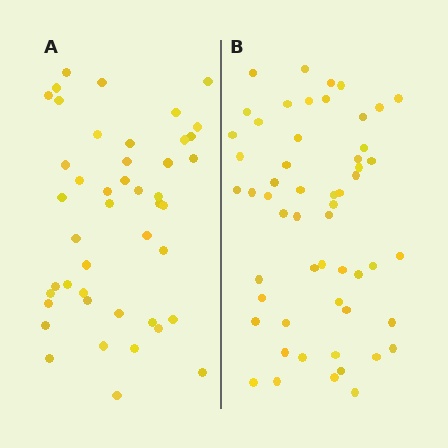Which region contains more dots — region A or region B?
Region B (the right region) has more dots.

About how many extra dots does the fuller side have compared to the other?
Region B has roughly 10 or so more dots than region A.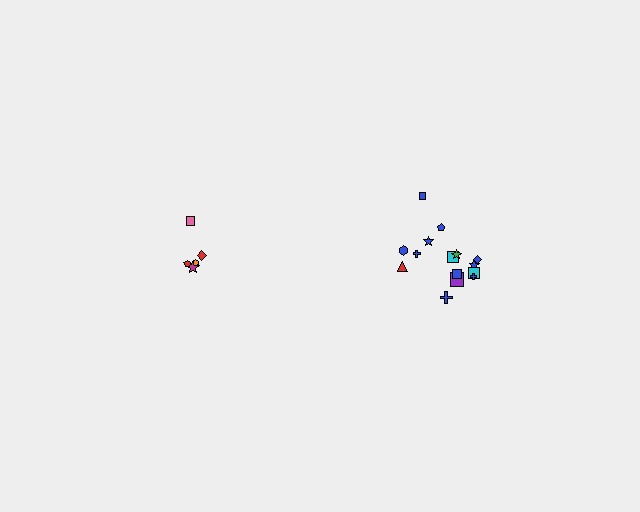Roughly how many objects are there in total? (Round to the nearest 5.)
Roughly 20 objects in total.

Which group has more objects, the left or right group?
The right group.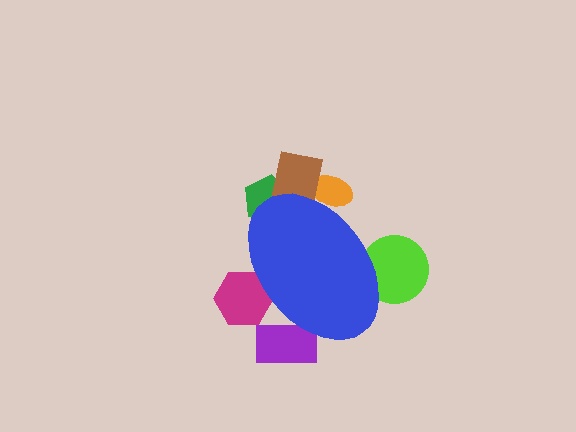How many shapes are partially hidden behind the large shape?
6 shapes are partially hidden.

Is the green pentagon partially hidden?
Yes, the green pentagon is partially hidden behind the blue ellipse.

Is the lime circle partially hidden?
Yes, the lime circle is partially hidden behind the blue ellipse.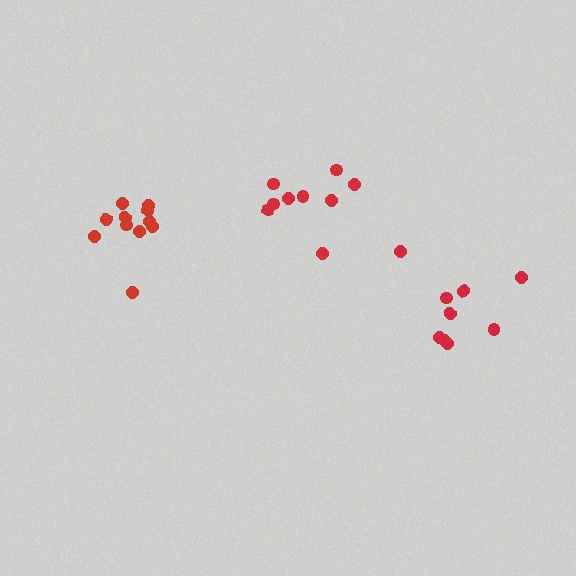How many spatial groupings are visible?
There are 3 spatial groupings.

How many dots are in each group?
Group 1: 11 dots, Group 2: 9 dots, Group 3: 9 dots (29 total).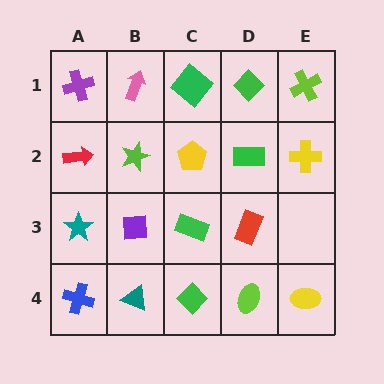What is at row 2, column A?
A red arrow.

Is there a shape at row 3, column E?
No, that cell is empty.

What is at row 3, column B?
A purple square.